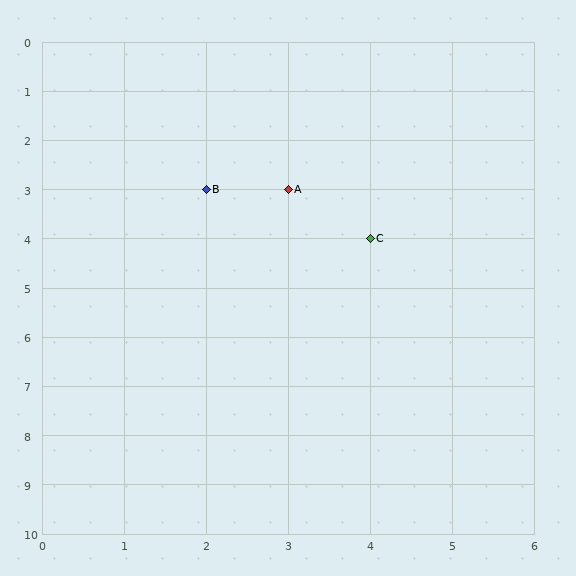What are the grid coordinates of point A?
Point A is at grid coordinates (3, 3).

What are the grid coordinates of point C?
Point C is at grid coordinates (4, 4).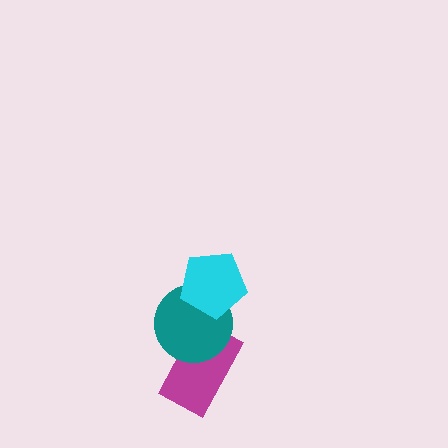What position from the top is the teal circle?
The teal circle is 2nd from the top.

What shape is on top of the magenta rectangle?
The teal circle is on top of the magenta rectangle.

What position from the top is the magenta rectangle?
The magenta rectangle is 3rd from the top.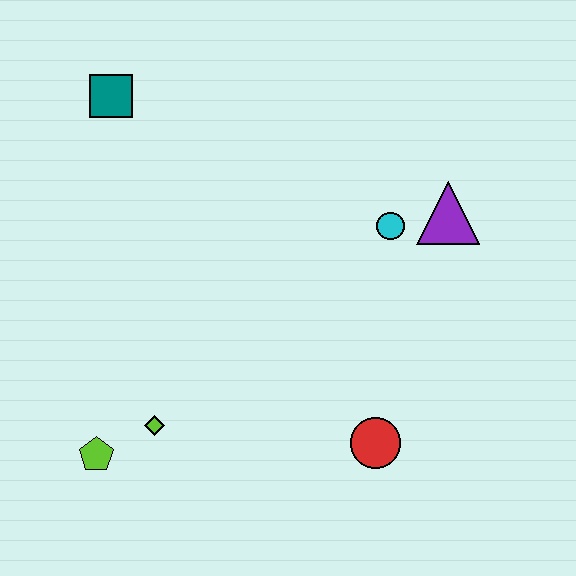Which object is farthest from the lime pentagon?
The purple triangle is farthest from the lime pentagon.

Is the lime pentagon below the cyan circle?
Yes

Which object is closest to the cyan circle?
The purple triangle is closest to the cyan circle.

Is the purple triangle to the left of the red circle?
No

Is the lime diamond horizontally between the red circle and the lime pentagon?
Yes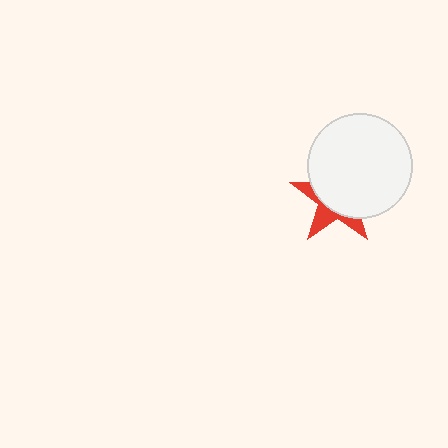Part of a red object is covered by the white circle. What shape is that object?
It is a star.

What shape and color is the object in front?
The object in front is a white circle.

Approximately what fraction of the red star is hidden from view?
Roughly 66% of the red star is hidden behind the white circle.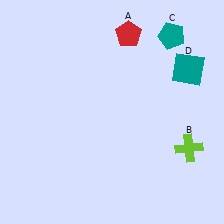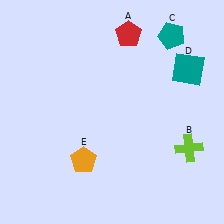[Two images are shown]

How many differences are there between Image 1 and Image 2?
There is 1 difference between the two images.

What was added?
An orange pentagon (E) was added in Image 2.